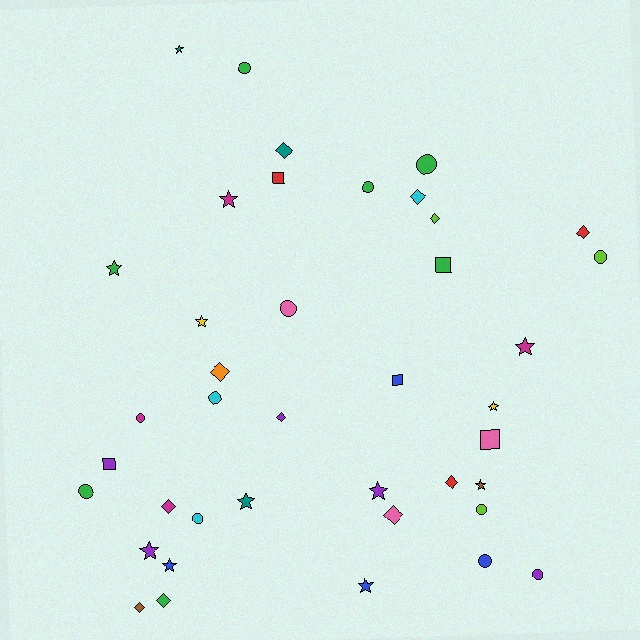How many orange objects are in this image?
There is 1 orange object.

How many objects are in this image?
There are 40 objects.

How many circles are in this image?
There are 12 circles.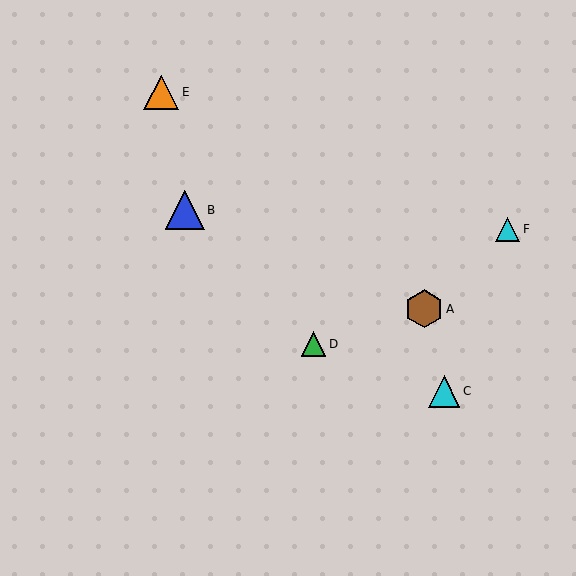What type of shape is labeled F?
Shape F is a cyan triangle.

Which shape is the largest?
The blue triangle (labeled B) is the largest.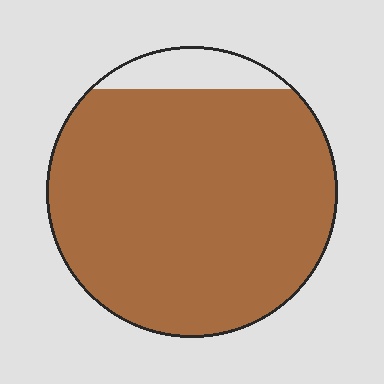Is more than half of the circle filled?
Yes.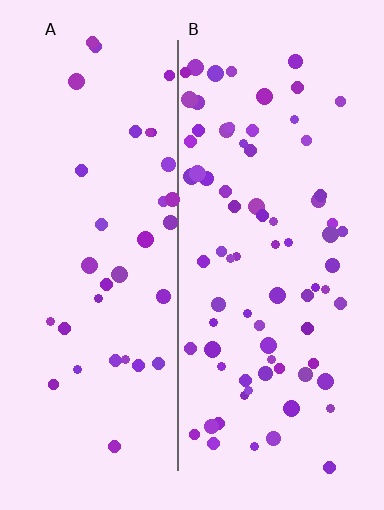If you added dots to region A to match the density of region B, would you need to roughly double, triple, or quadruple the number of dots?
Approximately double.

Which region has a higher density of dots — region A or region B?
B (the right).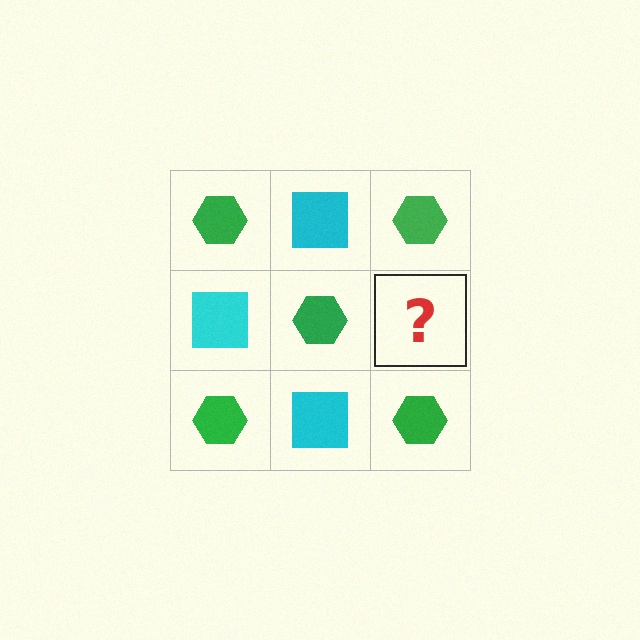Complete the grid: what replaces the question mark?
The question mark should be replaced with a cyan square.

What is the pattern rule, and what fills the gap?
The rule is that it alternates green hexagon and cyan square in a checkerboard pattern. The gap should be filled with a cyan square.